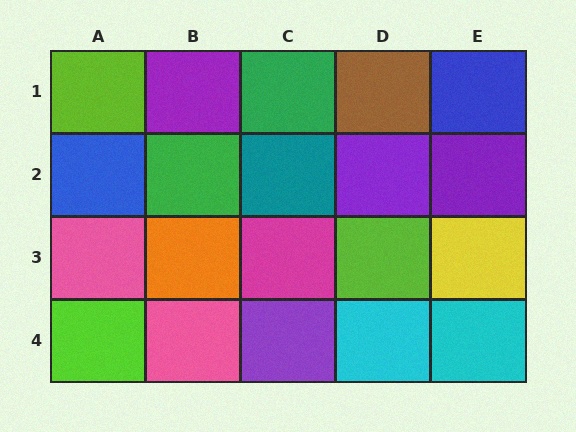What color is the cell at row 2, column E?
Purple.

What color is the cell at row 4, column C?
Purple.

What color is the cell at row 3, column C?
Magenta.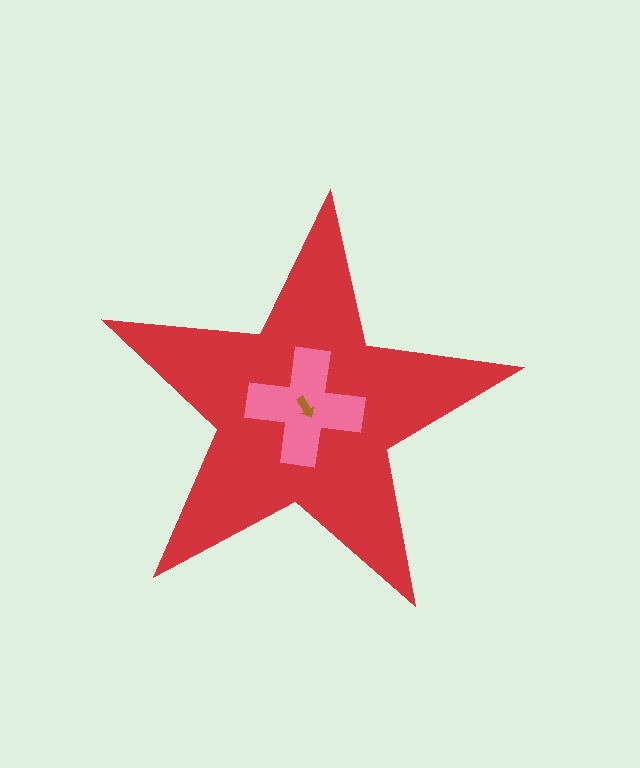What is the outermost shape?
The red star.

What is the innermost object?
The brown arrow.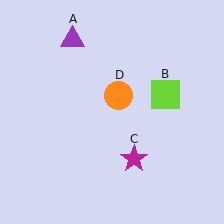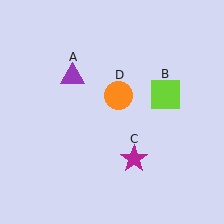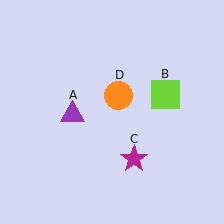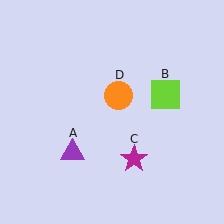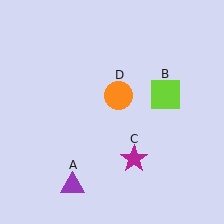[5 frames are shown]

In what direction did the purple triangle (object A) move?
The purple triangle (object A) moved down.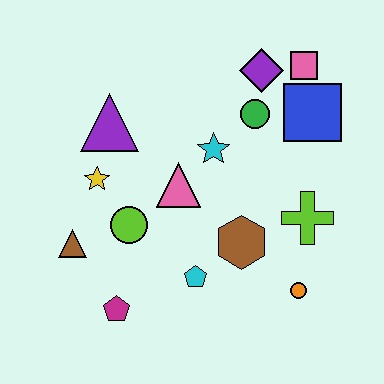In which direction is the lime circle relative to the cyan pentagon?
The lime circle is to the left of the cyan pentagon.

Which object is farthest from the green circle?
The magenta pentagon is farthest from the green circle.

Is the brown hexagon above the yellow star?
No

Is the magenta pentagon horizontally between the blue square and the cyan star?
No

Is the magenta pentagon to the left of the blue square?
Yes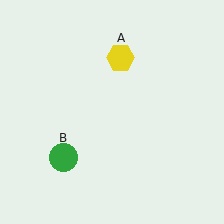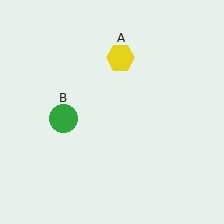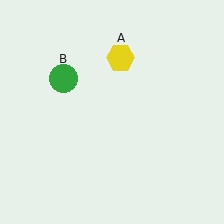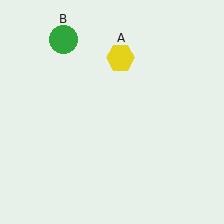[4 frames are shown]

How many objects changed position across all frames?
1 object changed position: green circle (object B).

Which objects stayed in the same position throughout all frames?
Yellow hexagon (object A) remained stationary.